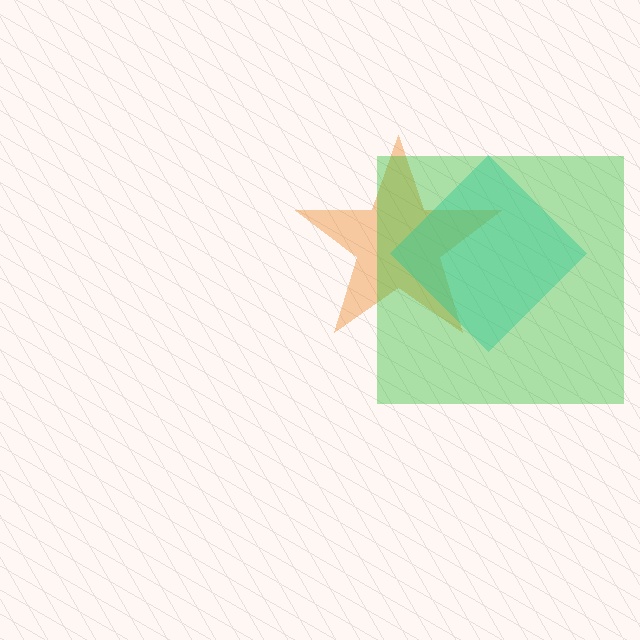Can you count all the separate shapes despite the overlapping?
Yes, there are 3 separate shapes.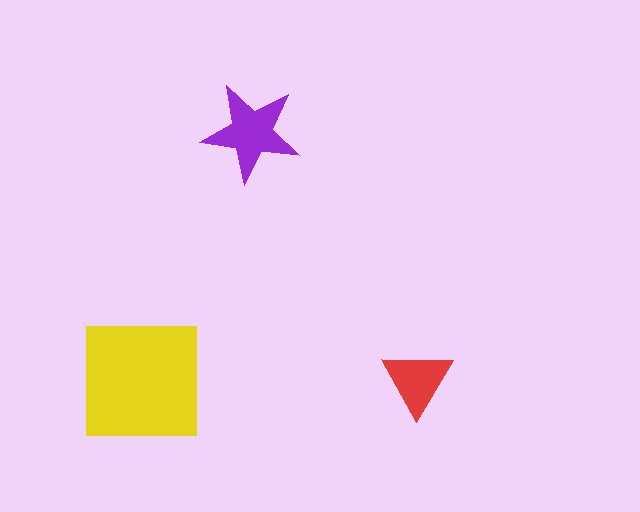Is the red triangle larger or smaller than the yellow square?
Smaller.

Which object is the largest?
The yellow square.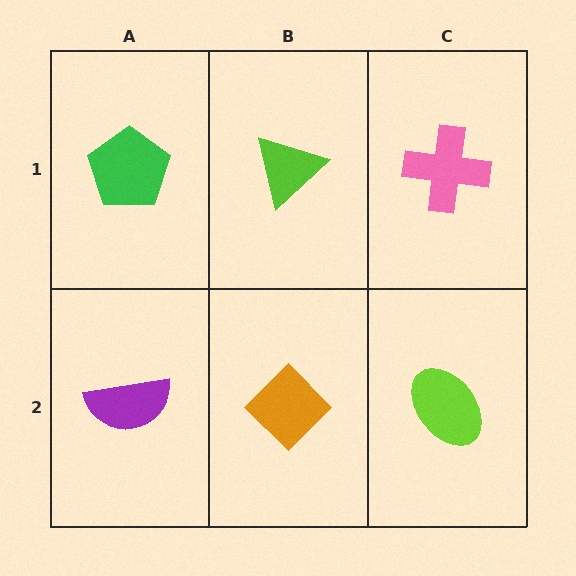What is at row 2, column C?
A lime ellipse.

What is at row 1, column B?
A lime triangle.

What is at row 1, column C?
A pink cross.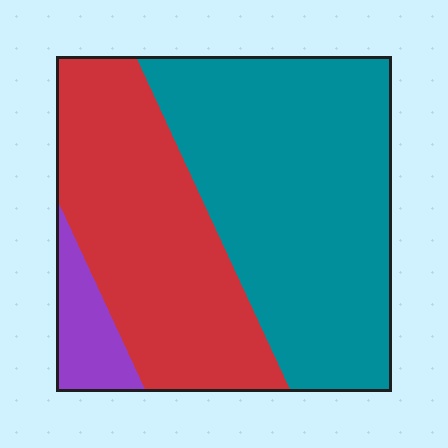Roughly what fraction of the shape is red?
Red takes up about two fifths (2/5) of the shape.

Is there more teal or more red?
Teal.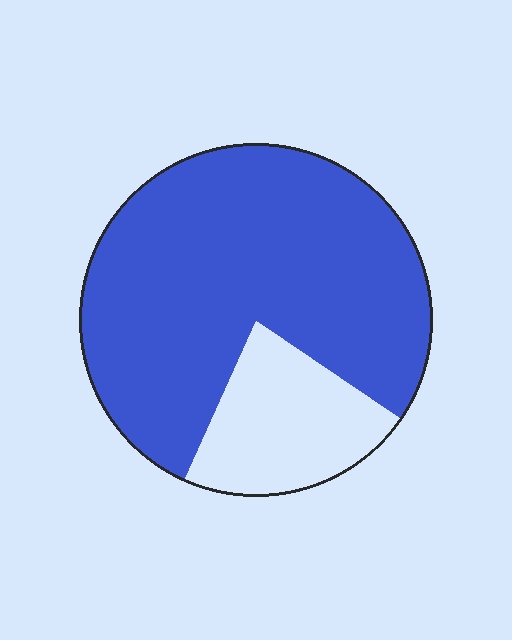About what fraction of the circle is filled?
About four fifths (4/5).